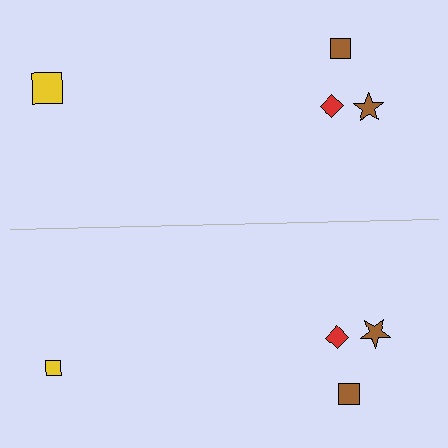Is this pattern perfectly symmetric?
No, the pattern is not perfectly symmetric. The yellow square on the bottom side has a different size than its mirror counterpart.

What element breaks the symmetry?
The yellow square on the bottom side has a different size than its mirror counterpart.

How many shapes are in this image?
There are 8 shapes in this image.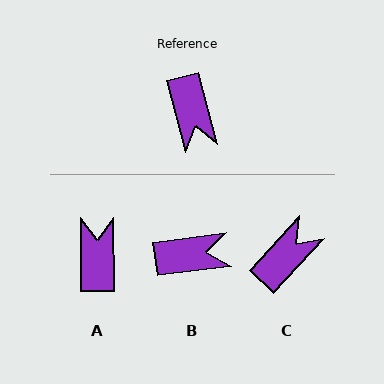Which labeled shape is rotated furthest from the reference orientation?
A, about 165 degrees away.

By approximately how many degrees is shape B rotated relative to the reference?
Approximately 82 degrees counter-clockwise.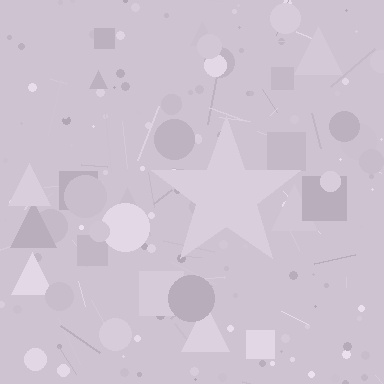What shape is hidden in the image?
A star is hidden in the image.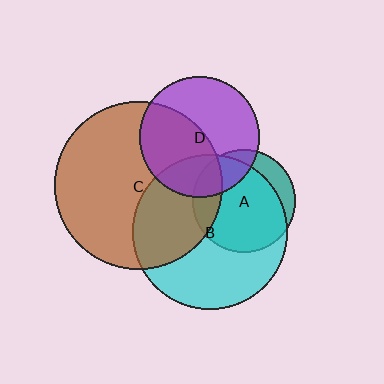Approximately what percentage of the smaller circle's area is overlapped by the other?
Approximately 20%.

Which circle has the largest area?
Circle C (brown).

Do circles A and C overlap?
Yes.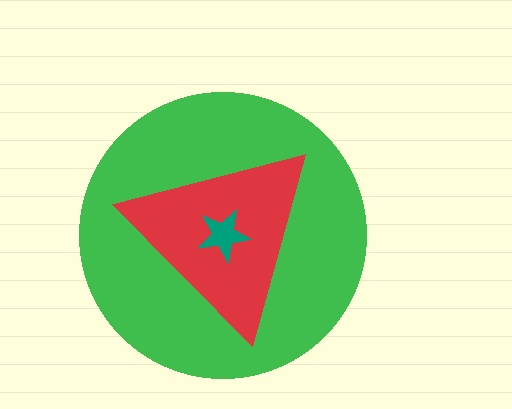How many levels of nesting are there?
3.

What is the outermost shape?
The green circle.